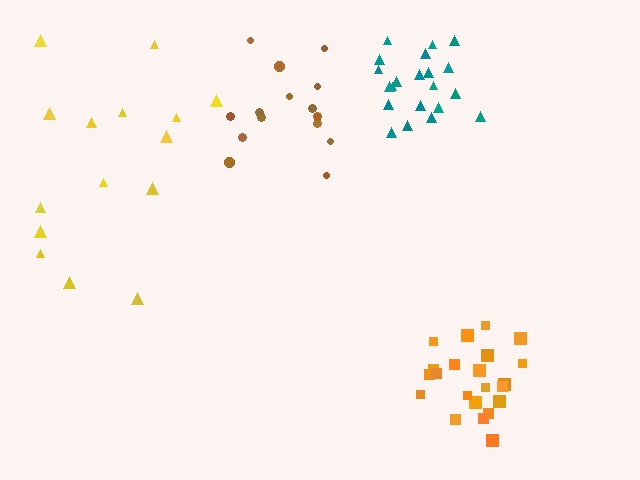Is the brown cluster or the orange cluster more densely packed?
Orange.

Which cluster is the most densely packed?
Orange.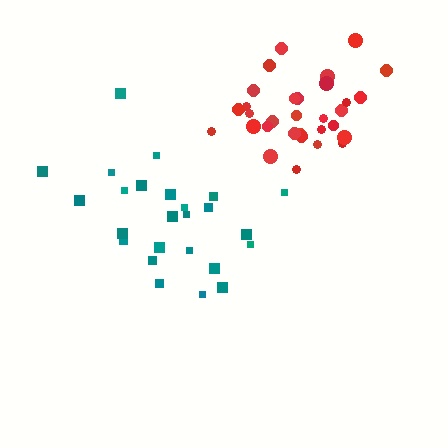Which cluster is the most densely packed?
Red.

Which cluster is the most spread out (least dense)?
Teal.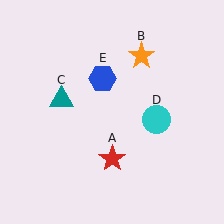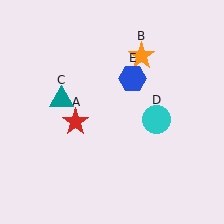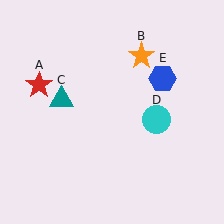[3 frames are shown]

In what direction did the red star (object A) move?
The red star (object A) moved up and to the left.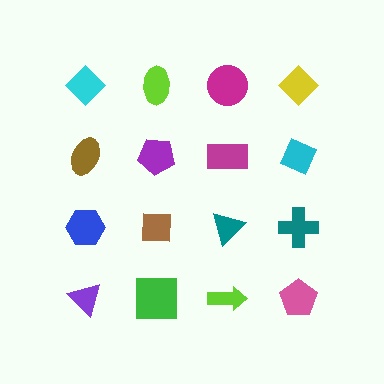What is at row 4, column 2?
A green square.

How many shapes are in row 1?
4 shapes.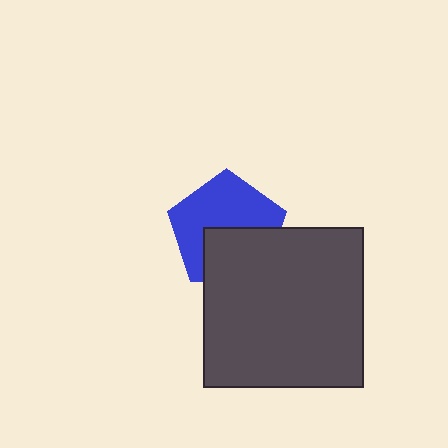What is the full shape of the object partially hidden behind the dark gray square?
The partially hidden object is a blue pentagon.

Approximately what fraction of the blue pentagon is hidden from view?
Roughly 40% of the blue pentagon is hidden behind the dark gray square.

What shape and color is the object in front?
The object in front is a dark gray square.